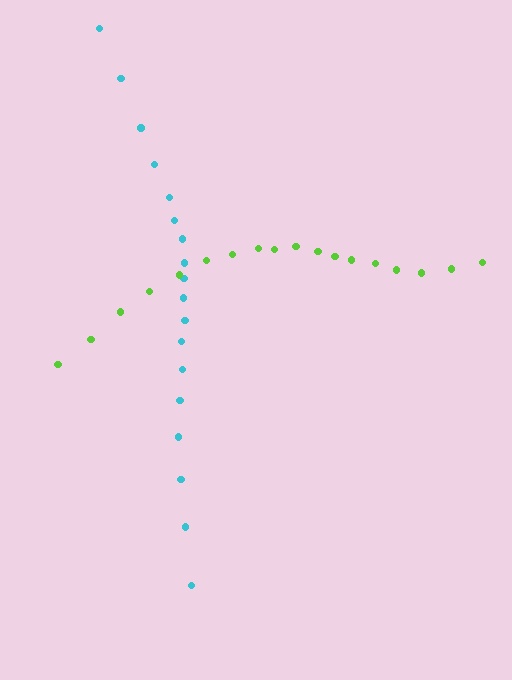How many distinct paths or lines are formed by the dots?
There are 2 distinct paths.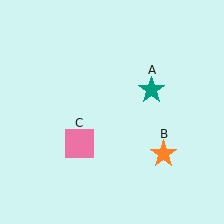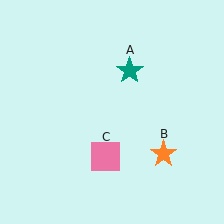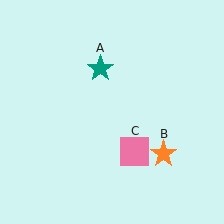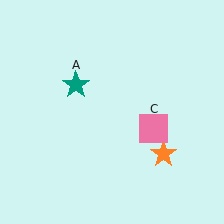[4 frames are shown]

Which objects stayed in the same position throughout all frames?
Orange star (object B) remained stationary.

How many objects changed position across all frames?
2 objects changed position: teal star (object A), pink square (object C).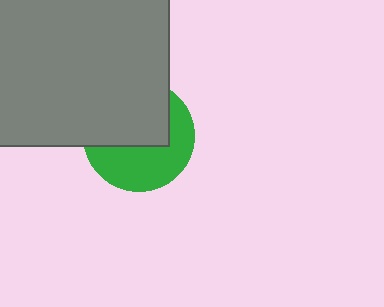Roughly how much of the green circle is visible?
About half of it is visible (roughly 48%).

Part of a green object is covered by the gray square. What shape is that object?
It is a circle.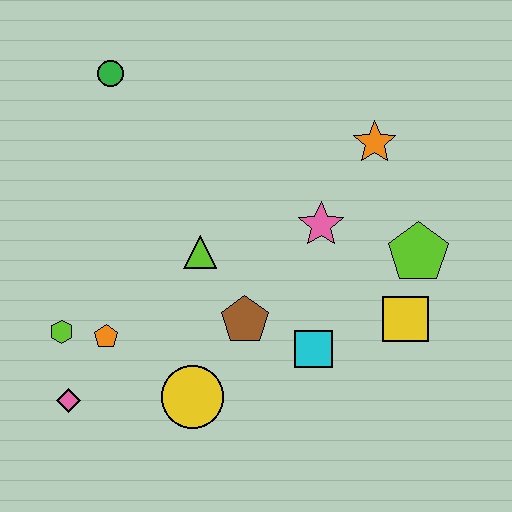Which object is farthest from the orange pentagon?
The orange star is farthest from the orange pentagon.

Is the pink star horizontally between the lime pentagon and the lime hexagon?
Yes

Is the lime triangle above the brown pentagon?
Yes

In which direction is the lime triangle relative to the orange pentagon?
The lime triangle is to the right of the orange pentagon.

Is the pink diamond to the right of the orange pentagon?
No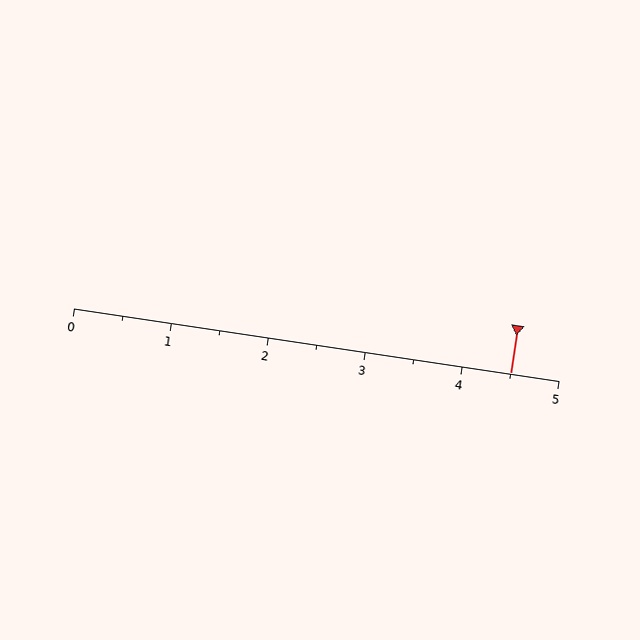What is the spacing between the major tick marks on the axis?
The major ticks are spaced 1 apart.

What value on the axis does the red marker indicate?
The marker indicates approximately 4.5.